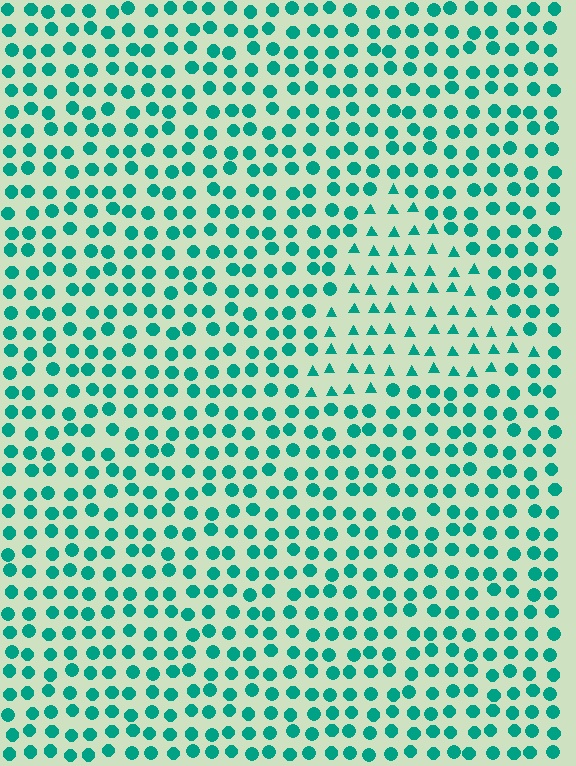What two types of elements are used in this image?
The image uses triangles inside the triangle region and circles outside it.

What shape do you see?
I see a triangle.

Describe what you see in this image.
The image is filled with small teal elements arranged in a uniform grid. A triangle-shaped region contains triangles, while the surrounding area contains circles. The boundary is defined purely by the change in element shape.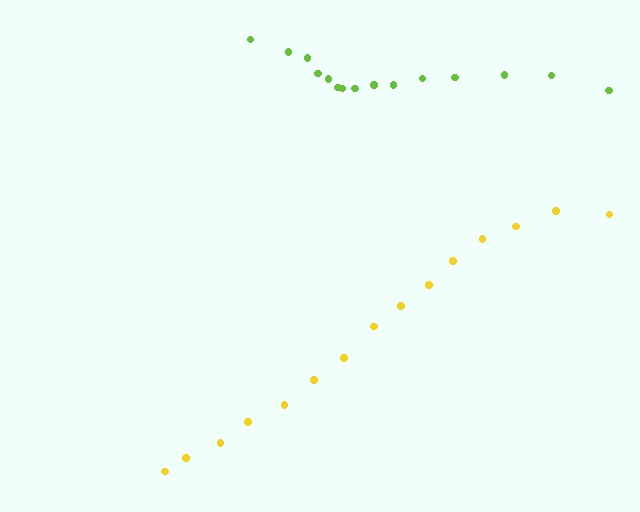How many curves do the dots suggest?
There are 2 distinct paths.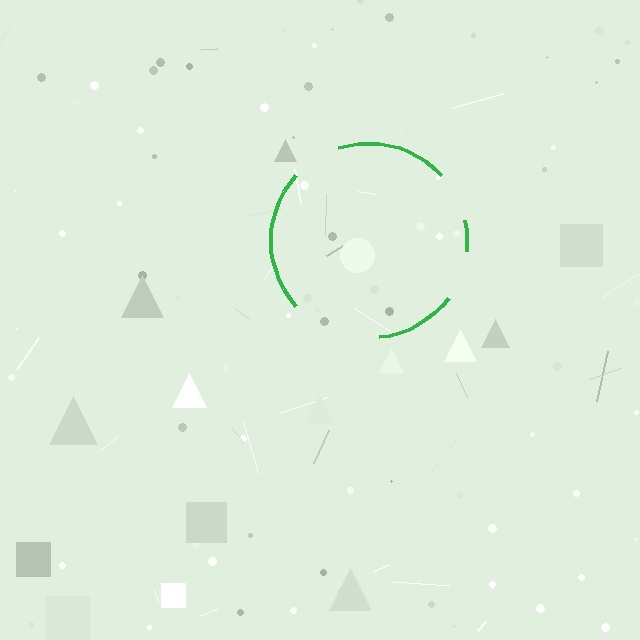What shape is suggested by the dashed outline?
The dashed outline suggests a circle.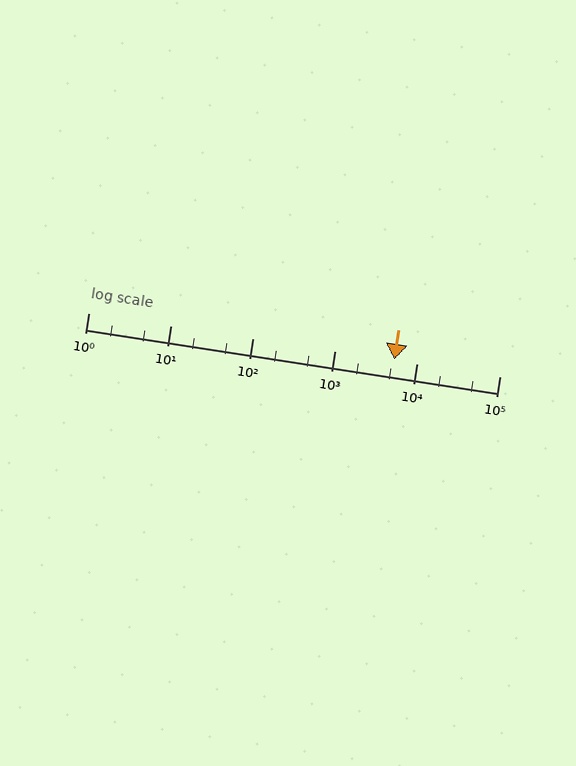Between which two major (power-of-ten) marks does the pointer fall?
The pointer is between 1000 and 10000.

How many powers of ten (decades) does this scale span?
The scale spans 5 decades, from 1 to 100000.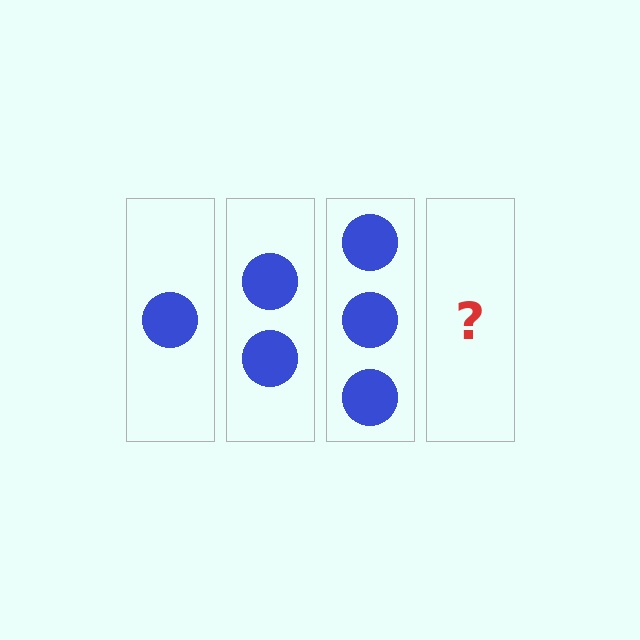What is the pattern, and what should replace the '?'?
The pattern is that each step adds one more circle. The '?' should be 4 circles.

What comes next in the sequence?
The next element should be 4 circles.